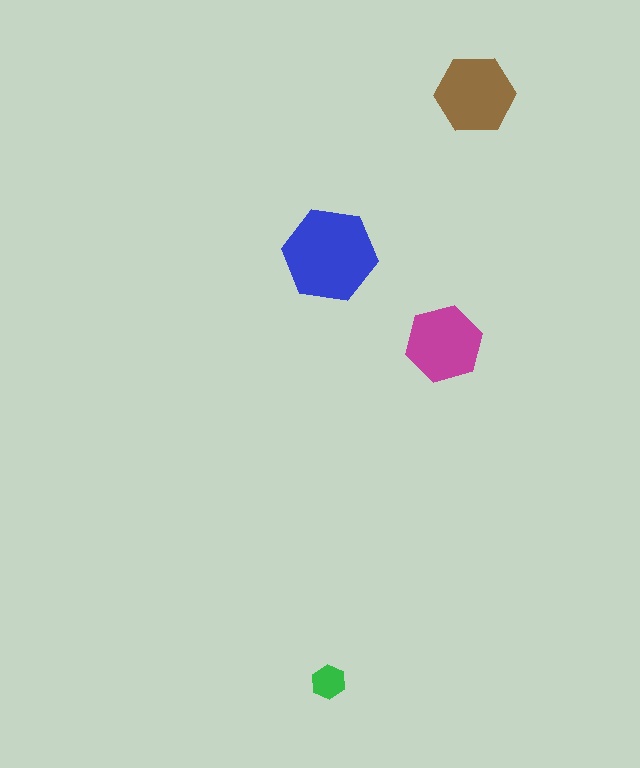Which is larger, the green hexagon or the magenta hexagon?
The magenta one.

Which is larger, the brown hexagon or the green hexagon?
The brown one.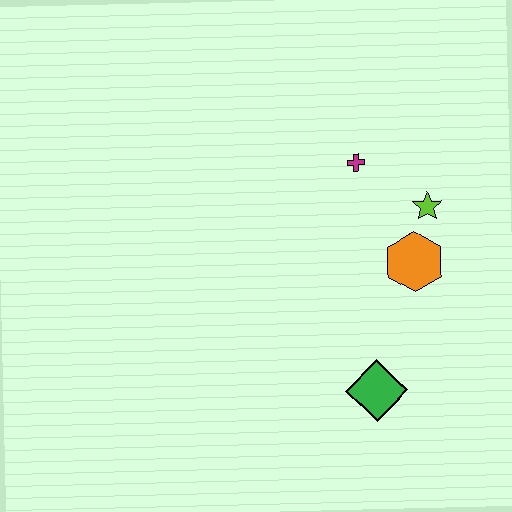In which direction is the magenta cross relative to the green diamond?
The magenta cross is above the green diamond.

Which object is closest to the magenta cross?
The lime star is closest to the magenta cross.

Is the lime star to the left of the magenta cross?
No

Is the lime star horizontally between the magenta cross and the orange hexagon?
No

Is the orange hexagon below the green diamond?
No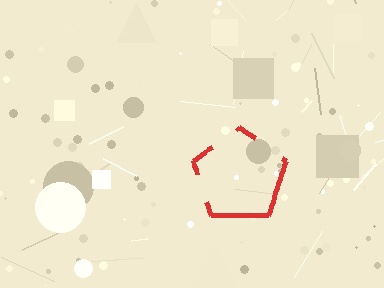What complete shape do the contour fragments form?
The contour fragments form a pentagon.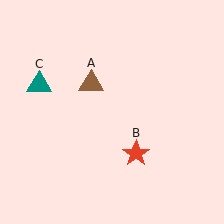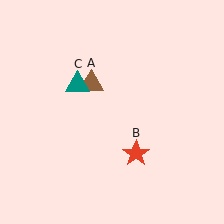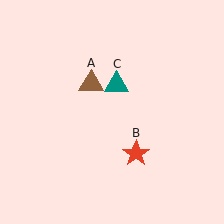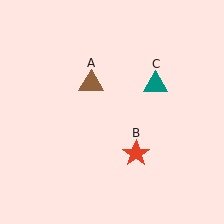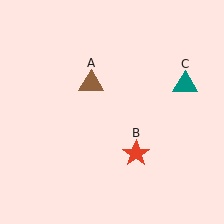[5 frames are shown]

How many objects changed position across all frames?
1 object changed position: teal triangle (object C).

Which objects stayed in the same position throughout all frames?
Brown triangle (object A) and red star (object B) remained stationary.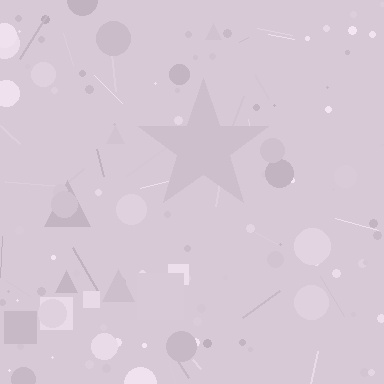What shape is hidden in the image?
A star is hidden in the image.